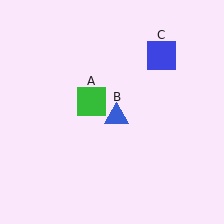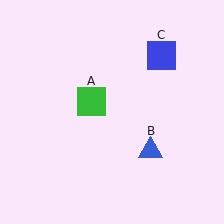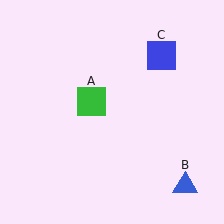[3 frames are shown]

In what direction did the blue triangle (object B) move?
The blue triangle (object B) moved down and to the right.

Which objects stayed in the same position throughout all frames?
Green square (object A) and blue square (object C) remained stationary.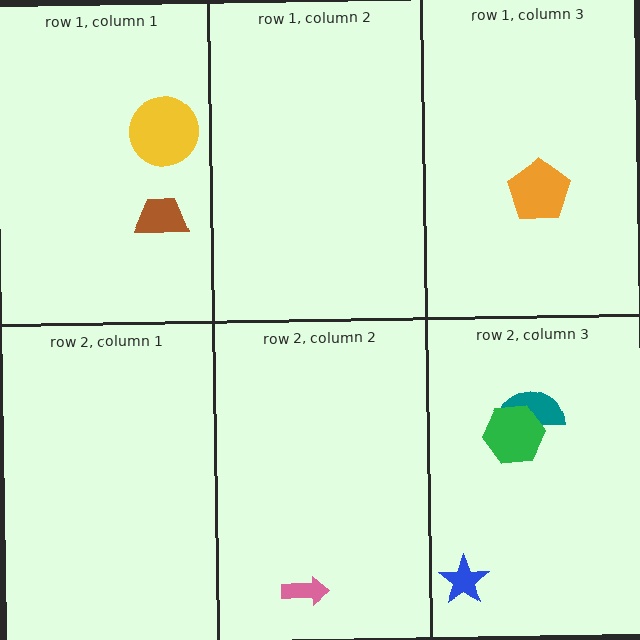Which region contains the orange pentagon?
The row 1, column 3 region.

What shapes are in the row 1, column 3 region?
The orange pentagon.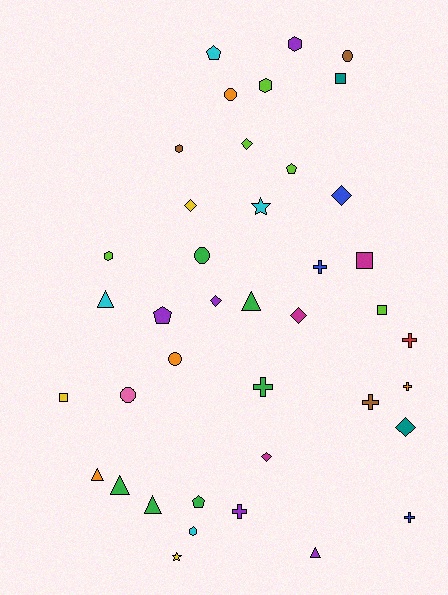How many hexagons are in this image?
There are 5 hexagons.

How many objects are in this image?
There are 40 objects.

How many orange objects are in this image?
There are 4 orange objects.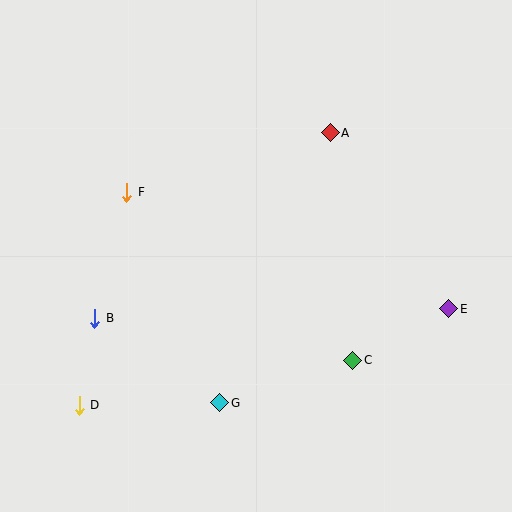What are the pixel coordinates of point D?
Point D is at (79, 405).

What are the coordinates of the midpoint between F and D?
The midpoint between F and D is at (103, 299).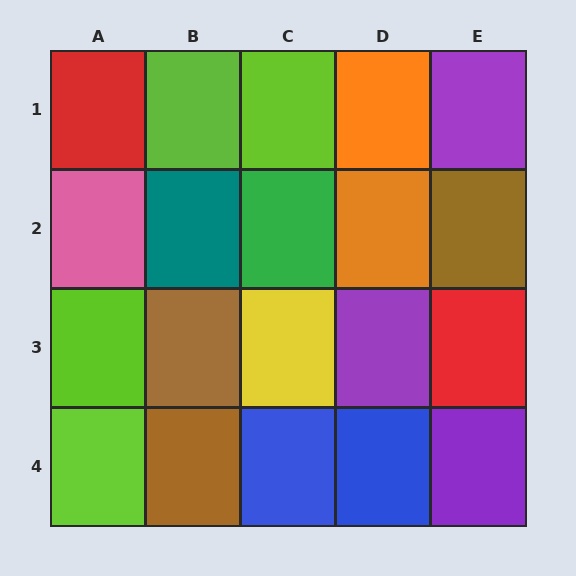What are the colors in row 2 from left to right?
Pink, teal, green, orange, brown.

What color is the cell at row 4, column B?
Brown.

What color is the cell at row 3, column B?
Brown.